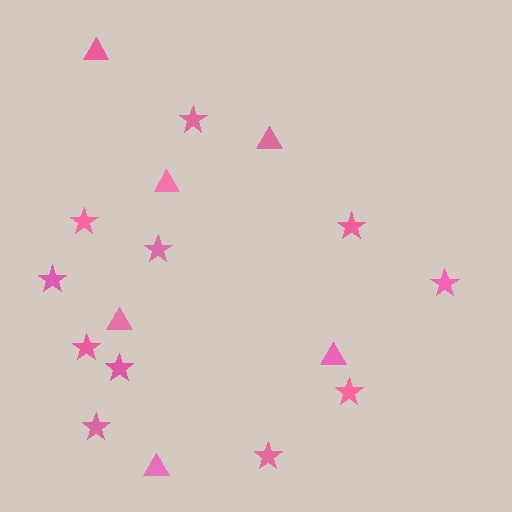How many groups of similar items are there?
There are 2 groups: one group of stars (11) and one group of triangles (6).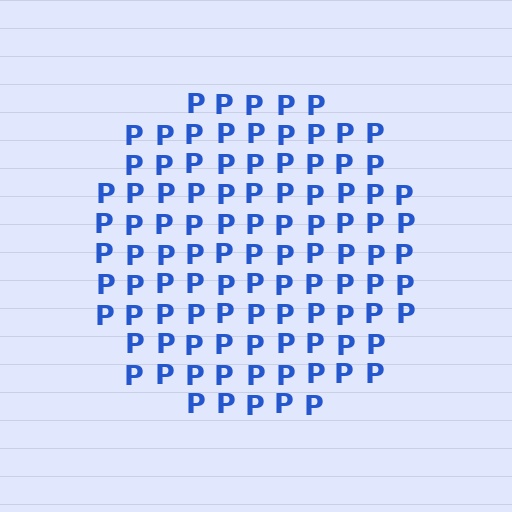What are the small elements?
The small elements are letter P's.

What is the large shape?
The large shape is a circle.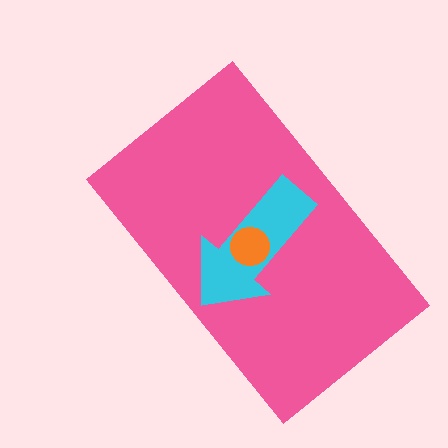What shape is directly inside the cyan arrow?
The orange circle.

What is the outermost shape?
The pink rectangle.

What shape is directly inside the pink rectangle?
The cyan arrow.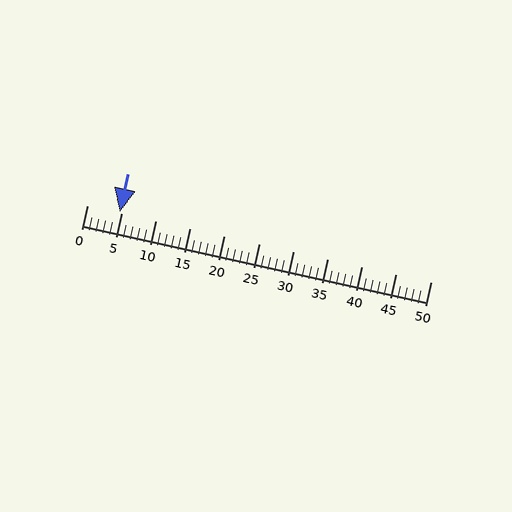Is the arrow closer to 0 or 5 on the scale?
The arrow is closer to 5.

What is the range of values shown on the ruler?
The ruler shows values from 0 to 50.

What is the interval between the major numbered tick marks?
The major tick marks are spaced 5 units apart.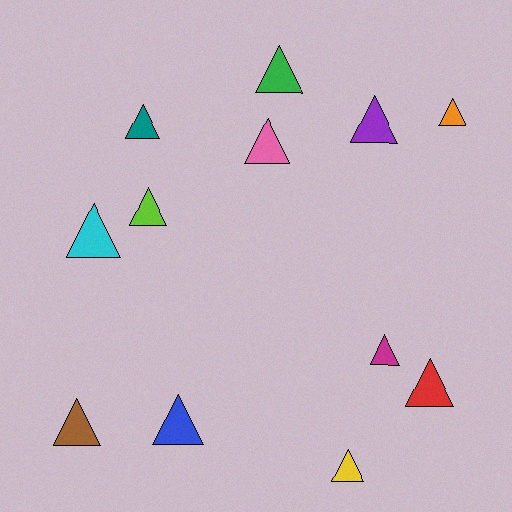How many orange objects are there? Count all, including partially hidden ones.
There is 1 orange object.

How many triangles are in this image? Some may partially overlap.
There are 12 triangles.